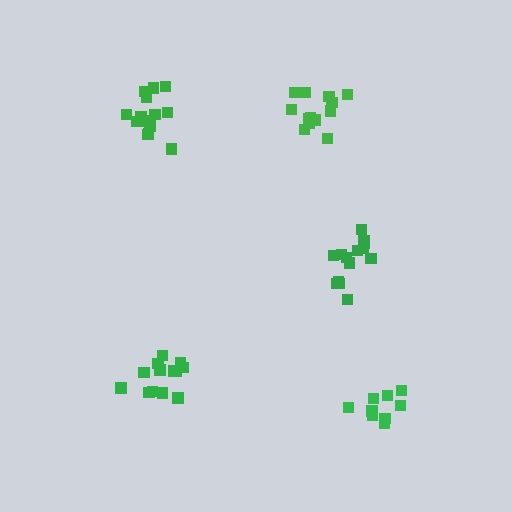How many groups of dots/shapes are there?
There are 5 groups.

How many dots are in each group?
Group 1: 14 dots, Group 2: 15 dots, Group 3: 13 dots, Group 4: 13 dots, Group 5: 9 dots (64 total).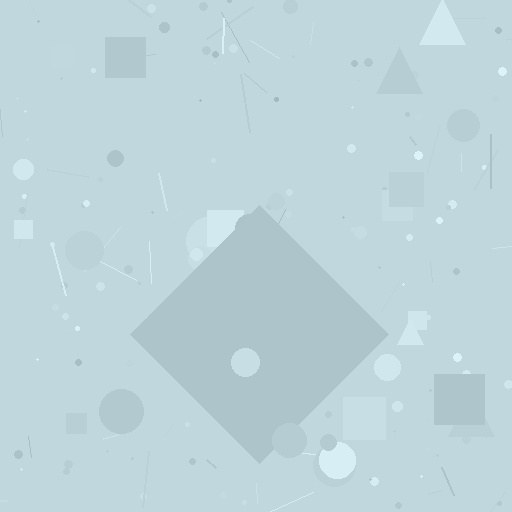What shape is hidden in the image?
A diamond is hidden in the image.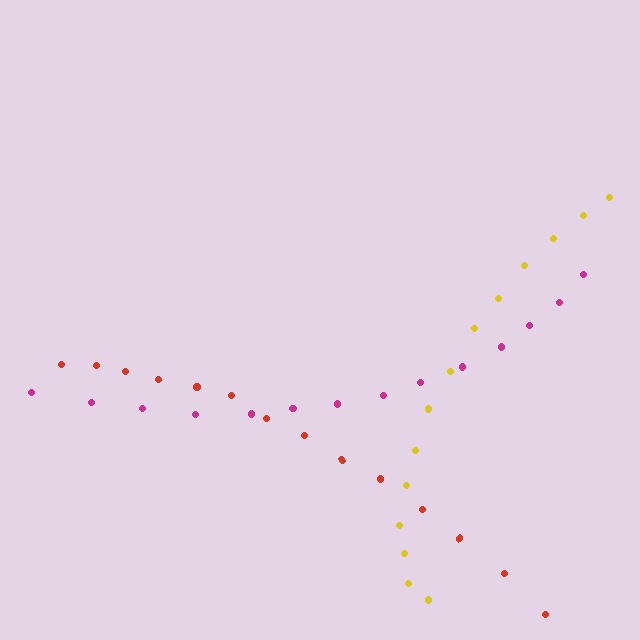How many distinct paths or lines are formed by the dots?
There are 3 distinct paths.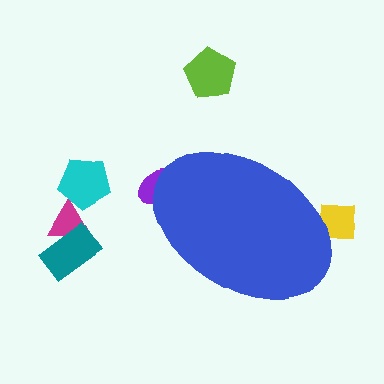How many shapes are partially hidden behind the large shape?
2 shapes are partially hidden.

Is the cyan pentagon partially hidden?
No, the cyan pentagon is fully visible.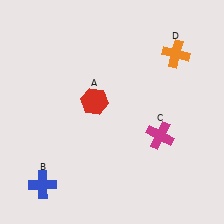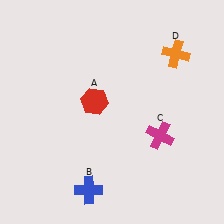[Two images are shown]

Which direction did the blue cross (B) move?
The blue cross (B) moved right.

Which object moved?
The blue cross (B) moved right.